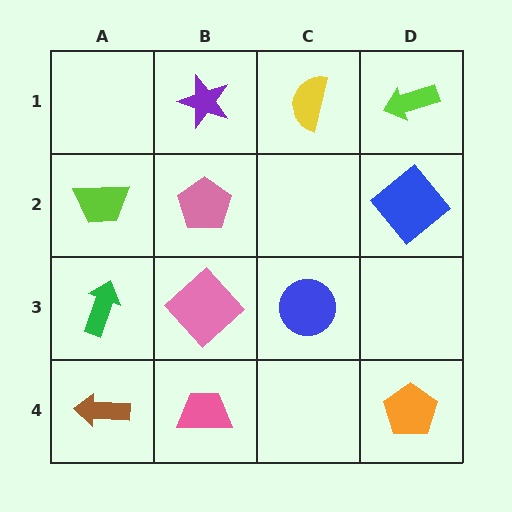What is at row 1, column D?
A lime arrow.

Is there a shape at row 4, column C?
No, that cell is empty.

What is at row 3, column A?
A green arrow.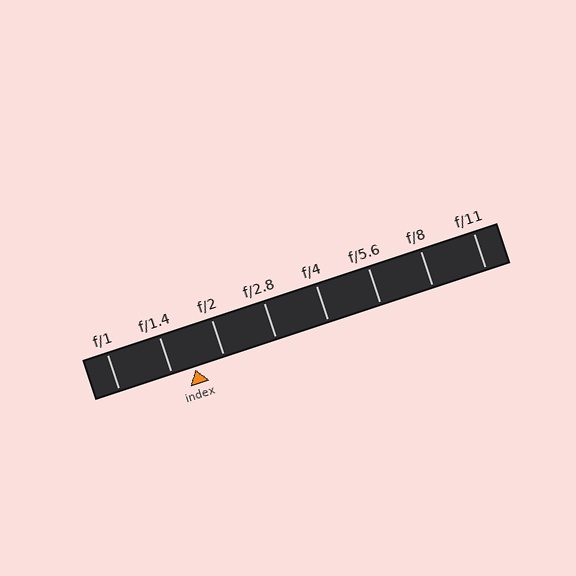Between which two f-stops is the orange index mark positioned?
The index mark is between f/1.4 and f/2.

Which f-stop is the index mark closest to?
The index mark is closest to f/1.4.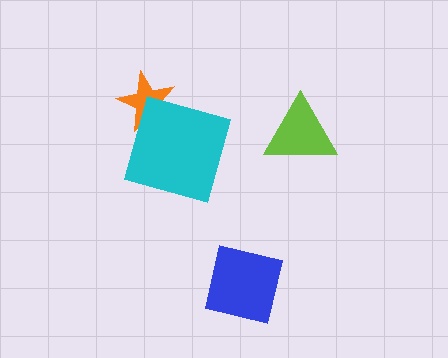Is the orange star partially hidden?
Yes, it is partially covered by another shape.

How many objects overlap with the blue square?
0 objects overlap with the blue square.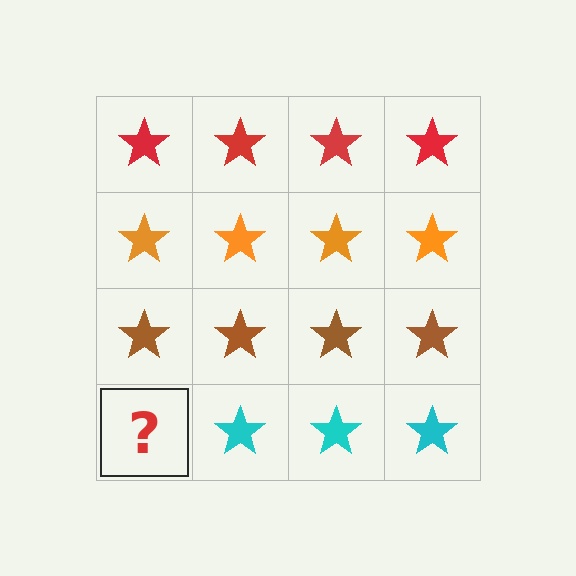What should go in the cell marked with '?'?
The missing cell should contain a cyan star.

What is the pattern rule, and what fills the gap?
The rule is that each row has a consistent color. The gap should be filled with a cyan star.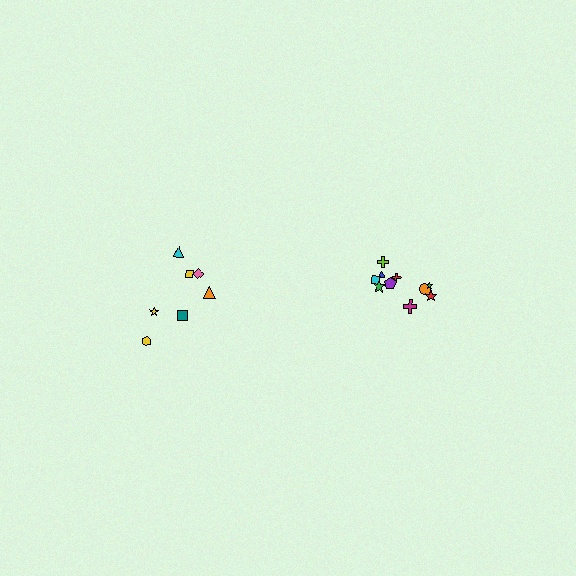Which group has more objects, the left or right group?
The right group.